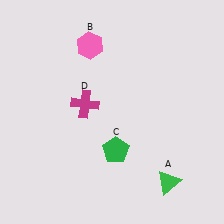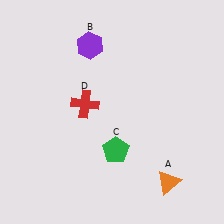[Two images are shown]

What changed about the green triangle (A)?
In Image 1, A is green. In Image 2, it changed to orange.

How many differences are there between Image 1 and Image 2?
There are 3 differences between the two images.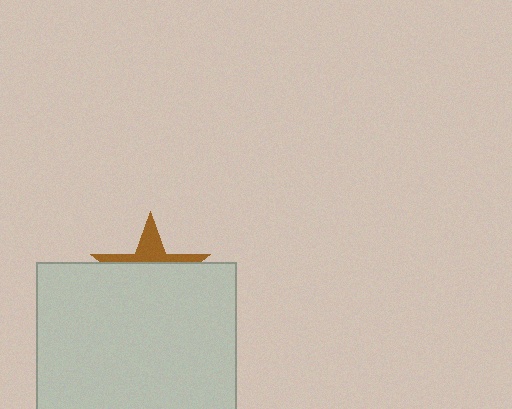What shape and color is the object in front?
The object in front is a light gray square.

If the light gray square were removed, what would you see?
You would see the complete brown star.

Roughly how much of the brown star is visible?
A small part of it is visible (roughly 32%).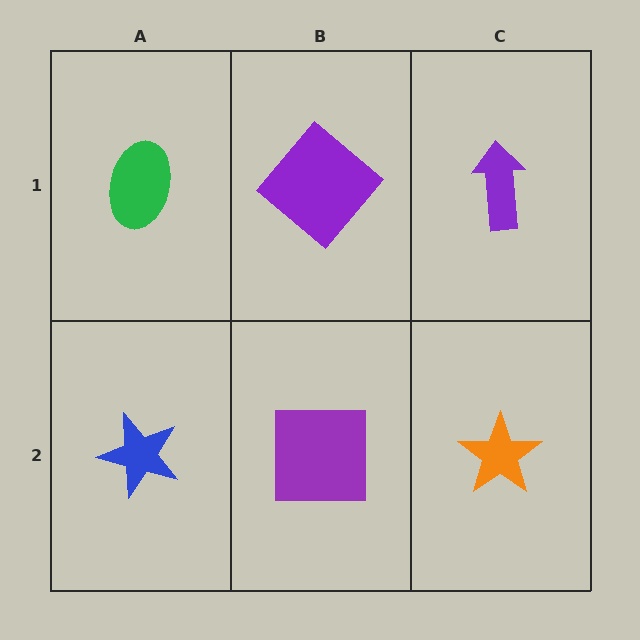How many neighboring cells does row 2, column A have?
2.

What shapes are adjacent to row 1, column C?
An orange star (row 2, column C), a purple diamond (row 1, column B).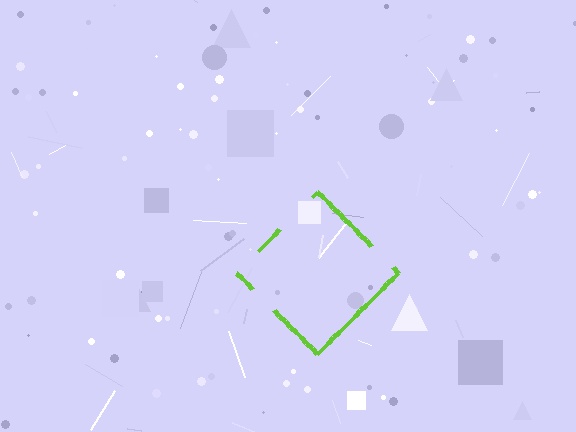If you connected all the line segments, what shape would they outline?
They would outline a diamond.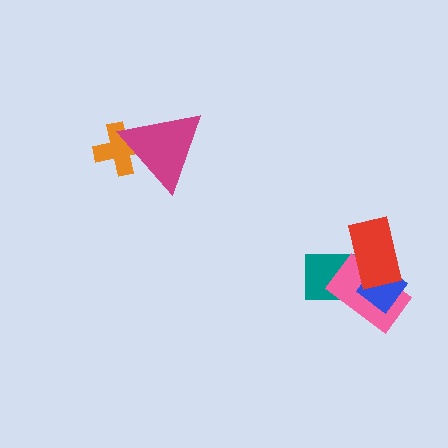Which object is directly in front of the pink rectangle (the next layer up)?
The blue diamond is directly in front of the pink rectangle.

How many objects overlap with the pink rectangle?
3 objects overlap with the pink rectangle.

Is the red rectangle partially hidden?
No, no other shape covers it.